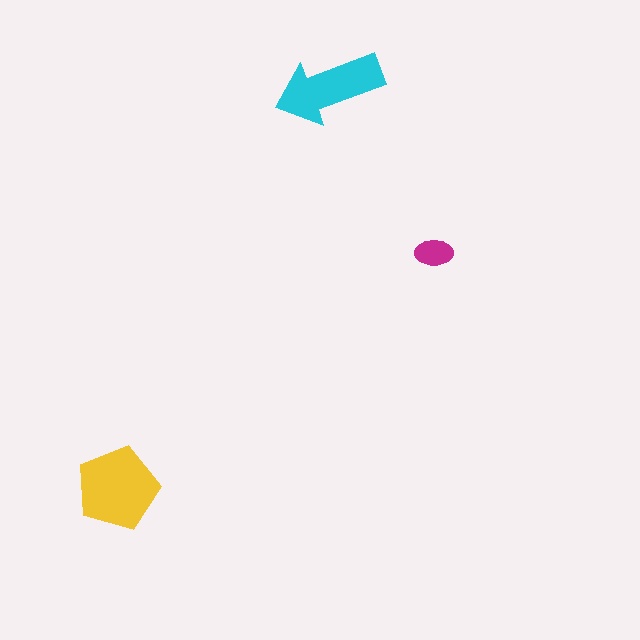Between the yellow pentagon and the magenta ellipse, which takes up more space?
The yellow pentagon.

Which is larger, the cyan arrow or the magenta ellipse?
The cyan arrow.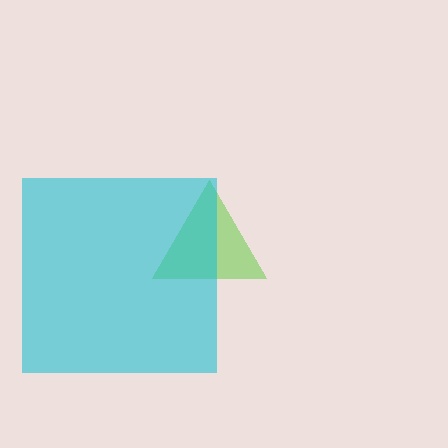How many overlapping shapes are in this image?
There are 2 overlapping shapes in the image.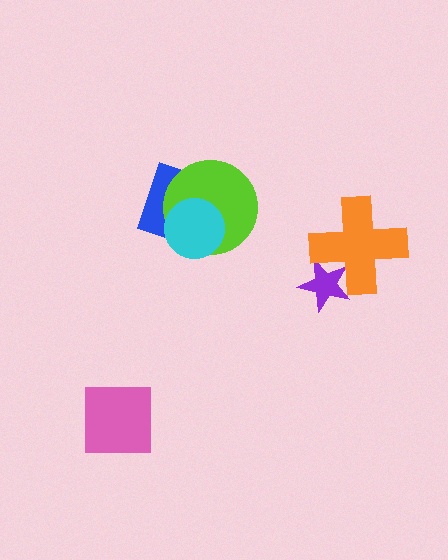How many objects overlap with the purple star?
1 object overlaps with the purple star.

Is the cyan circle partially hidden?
No, no other shape covers it.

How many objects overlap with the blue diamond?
2 objects overlap with the blue diamond.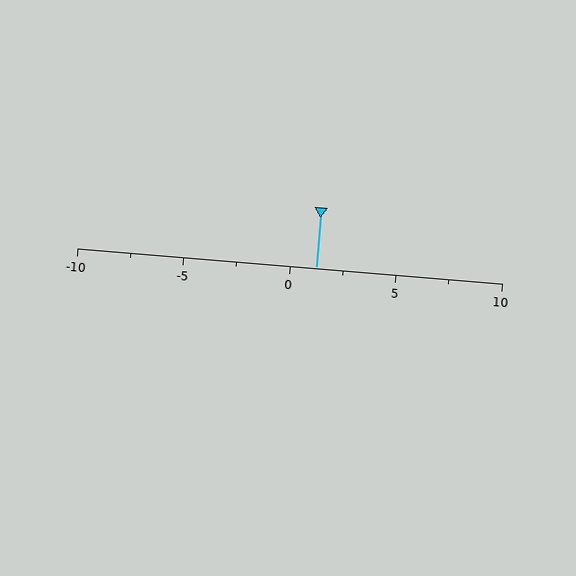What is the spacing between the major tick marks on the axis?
The major ticks are spaced 5 apart.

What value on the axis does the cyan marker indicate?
The marker indicates approximately 1.2.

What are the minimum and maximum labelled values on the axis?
The axis runs from -10 to 10.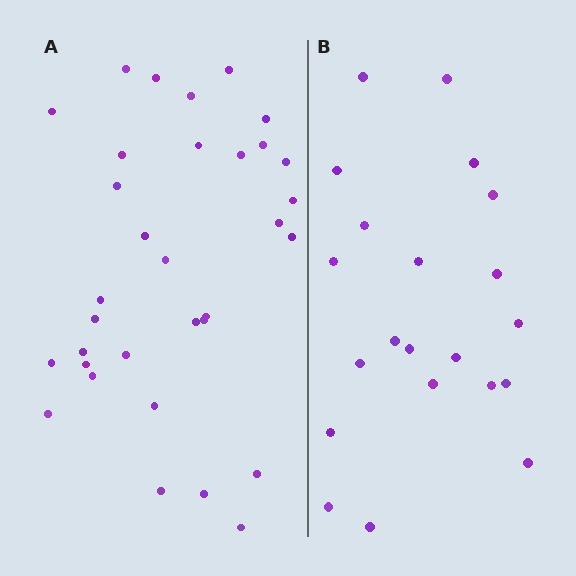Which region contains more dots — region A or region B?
Region A (the left region) has more dots.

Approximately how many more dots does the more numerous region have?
Region A has roughly 12 or so more dots than region B.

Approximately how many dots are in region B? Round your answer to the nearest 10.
About 20 dots. (The exact count is 21, which rounds to 20.)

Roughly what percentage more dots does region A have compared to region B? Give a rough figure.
About 55% more.